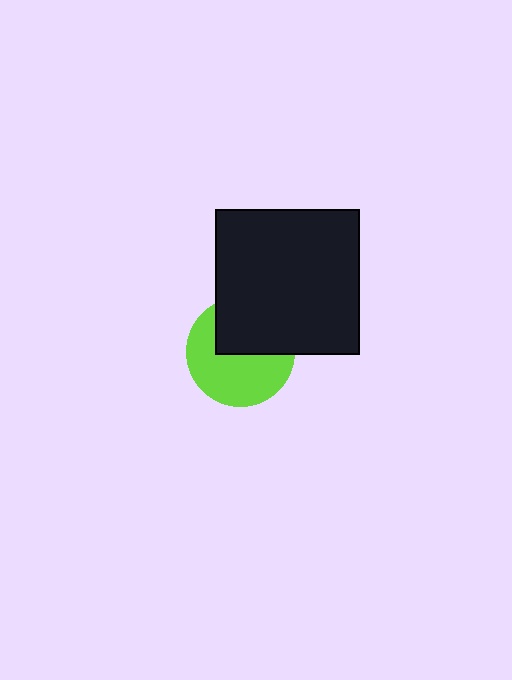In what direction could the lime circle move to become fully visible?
The lime circle could move down. That would shift it out from behind the black square entirely.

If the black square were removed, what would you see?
You would see the complete lime circle.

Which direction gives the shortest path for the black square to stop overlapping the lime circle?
Moving up gives the shortest separation.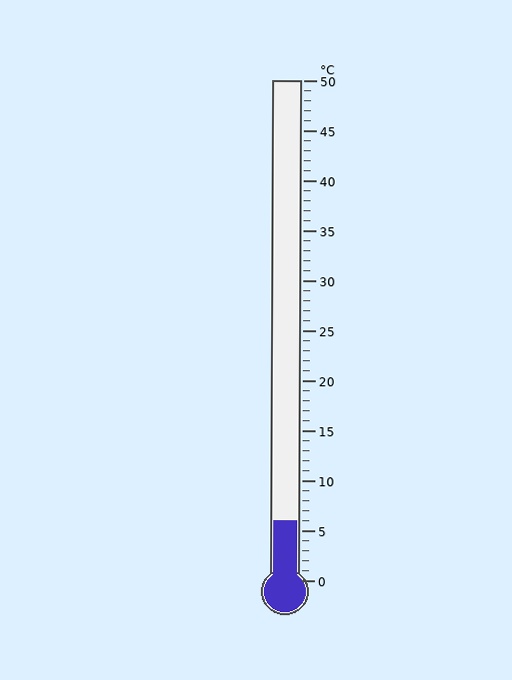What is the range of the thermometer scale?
The thermometer scale ranges from 0°C to 50°C.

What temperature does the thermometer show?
The thermometer shows approximately 6°C.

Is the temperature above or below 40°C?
The temperature is below 40°C.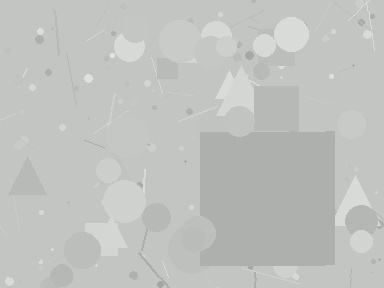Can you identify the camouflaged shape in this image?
The camouflaged shape is a square.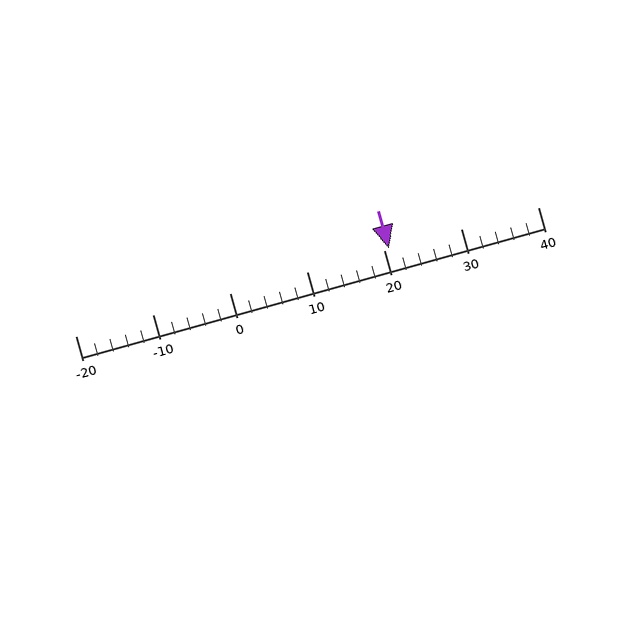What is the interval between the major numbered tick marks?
The major tick marks are spaced 10 units apart.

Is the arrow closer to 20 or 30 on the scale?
The arrow is closer to 20.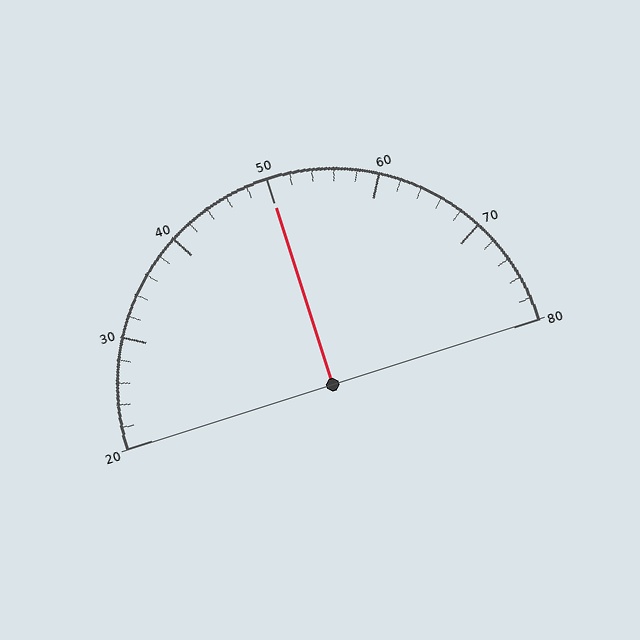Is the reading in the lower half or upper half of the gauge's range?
The reading is in the upper half of the range (20 to 80).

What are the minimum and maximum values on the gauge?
The gauge ranges from 20 to 80.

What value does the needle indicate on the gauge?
The needle indicates approximately 50.